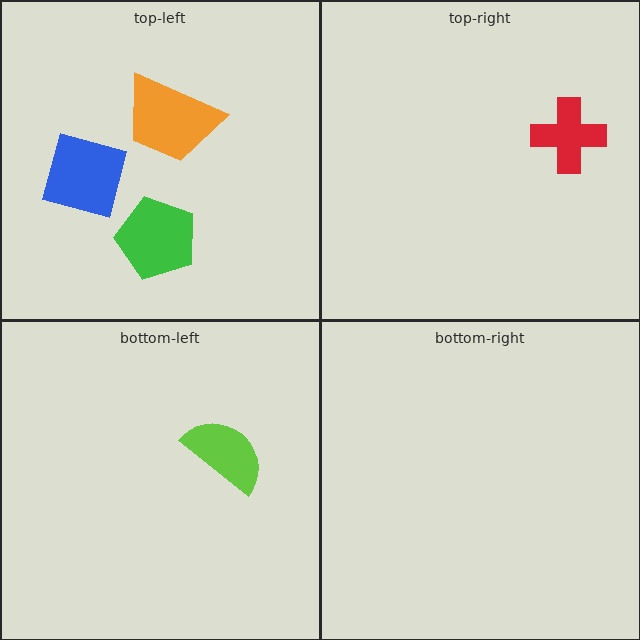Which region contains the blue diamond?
The top-left region.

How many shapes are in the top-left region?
3.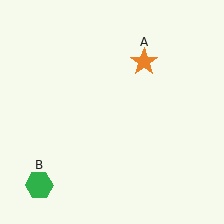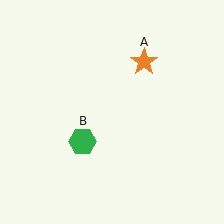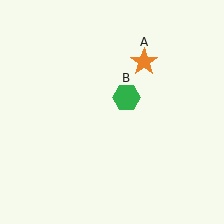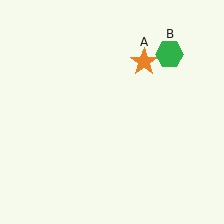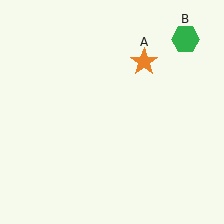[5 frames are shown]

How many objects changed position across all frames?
1 object changed position: green hexagon (object B).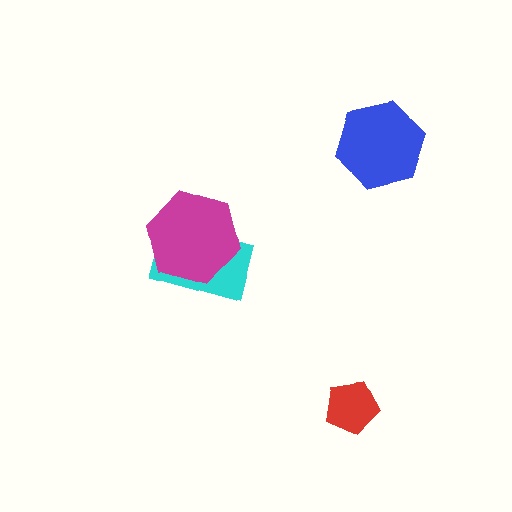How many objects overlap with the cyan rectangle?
1 object overlaps with the cyan rectangle.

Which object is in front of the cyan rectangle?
The magenta hexagon is in front of the cyan rectangle.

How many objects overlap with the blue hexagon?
0 objects overlap with the blue hexagon.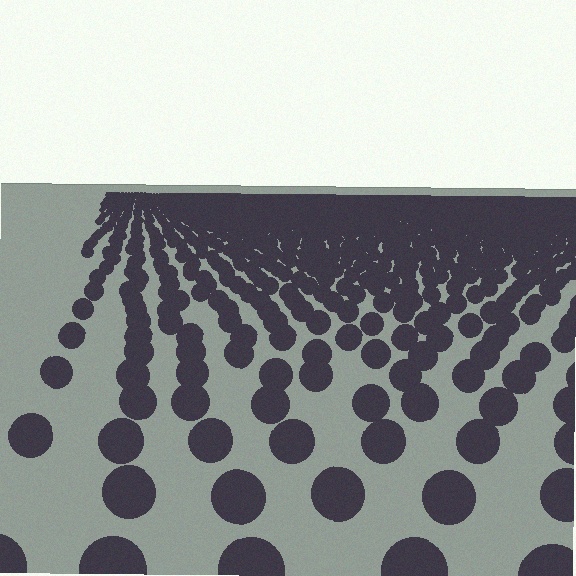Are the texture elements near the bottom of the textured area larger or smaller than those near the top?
Larger. Near the bottom, elements are closer to the viewer and appear at a bigger on-screen size.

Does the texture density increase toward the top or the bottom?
Density increases toward the top.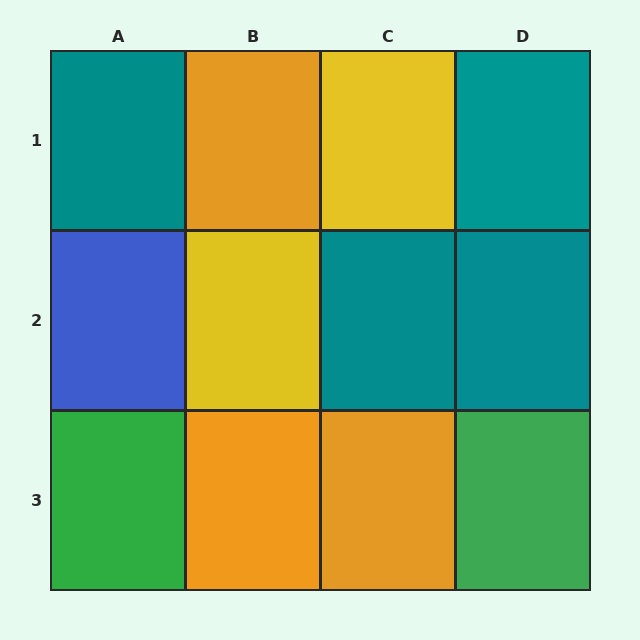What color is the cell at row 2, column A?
Blue.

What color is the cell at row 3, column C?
Orange.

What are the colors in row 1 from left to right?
Teal, orange, yellow, teal.